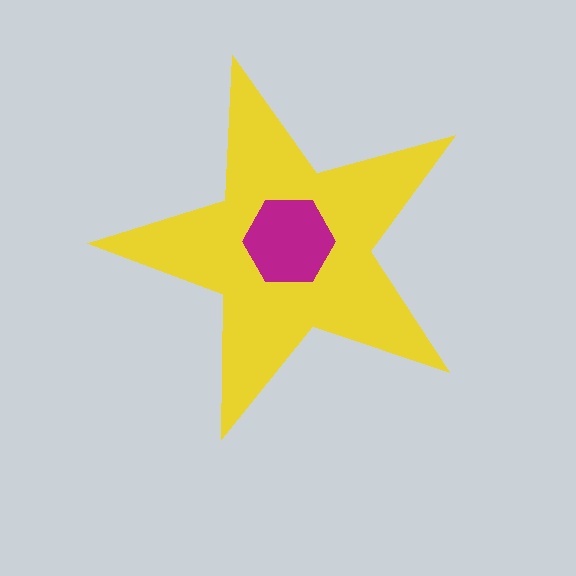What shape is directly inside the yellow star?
The magenta hexagon.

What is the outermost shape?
The yellow star.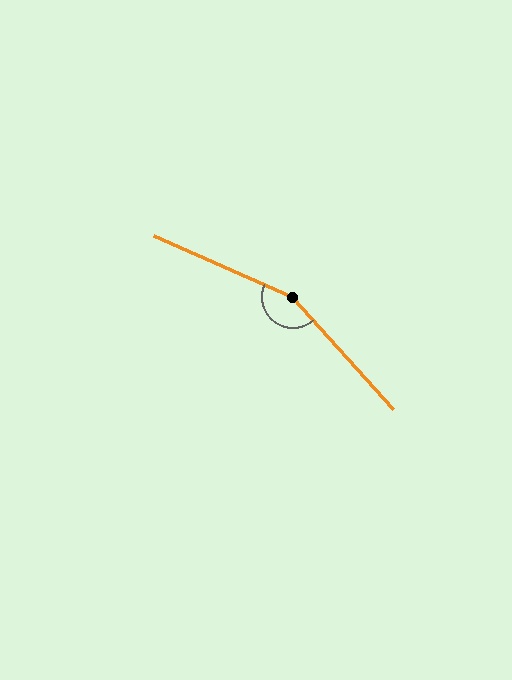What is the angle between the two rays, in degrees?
Approximately 156 degrees.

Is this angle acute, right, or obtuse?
It is obtuse.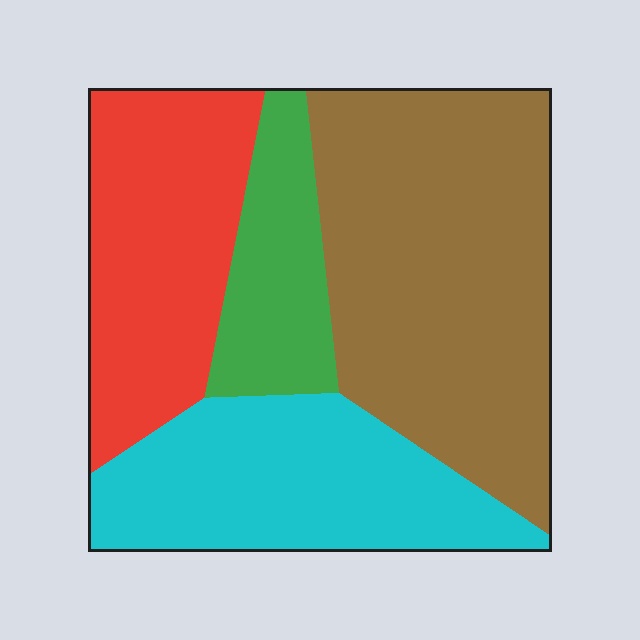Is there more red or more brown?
Brown.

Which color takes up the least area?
Green, at roughly 10%.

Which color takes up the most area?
Brown, at roughly 40%.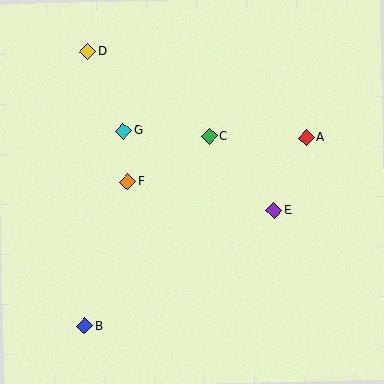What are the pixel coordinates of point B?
Point B is at (85, 326).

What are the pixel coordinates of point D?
Point D is at (88, 52).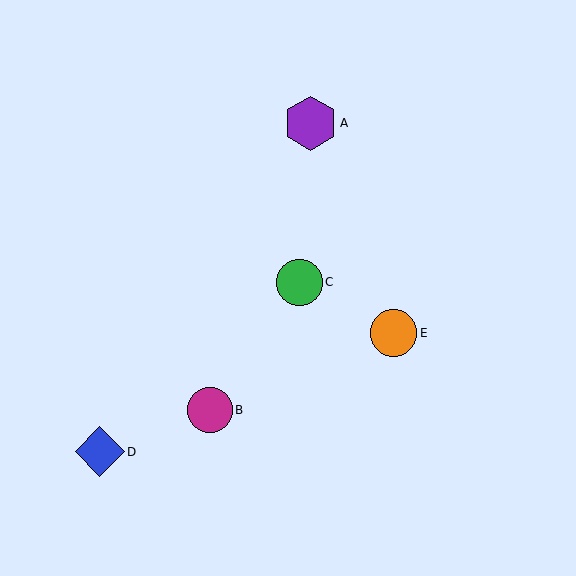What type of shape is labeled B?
Shape B is a magenta circle.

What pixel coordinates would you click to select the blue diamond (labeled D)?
Click at (100, 452) to select the blue diamond D.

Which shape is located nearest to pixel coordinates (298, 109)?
The purple hexagon (labeled A) at (310, 123) is nearest to that location.